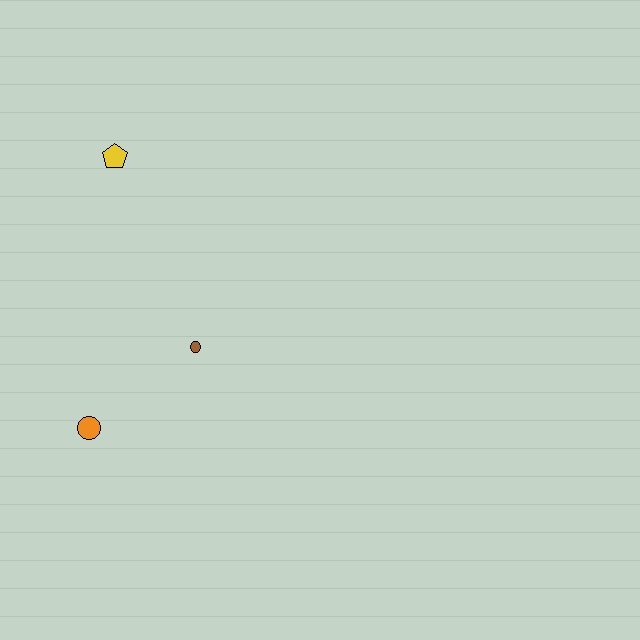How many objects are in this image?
There are 3 objects.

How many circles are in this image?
There are 2 circles.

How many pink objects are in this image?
There are no pink objects.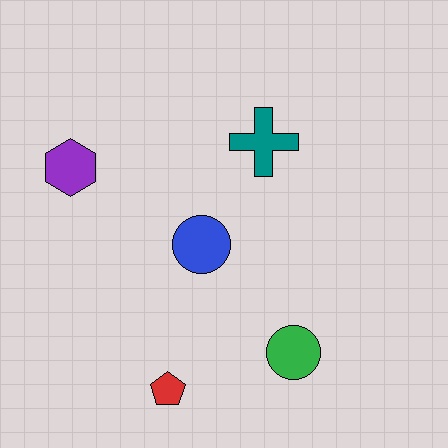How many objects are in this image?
There are 5 objects.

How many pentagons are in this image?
There is 1 pentagon.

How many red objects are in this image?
There is 1 red object.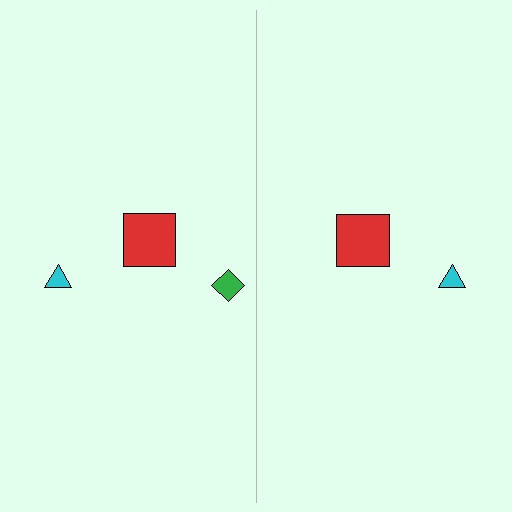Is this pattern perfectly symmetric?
No, the pattern is not perfectly symmetric. A green diamond is missing from the right side.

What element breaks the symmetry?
A green diamond is missing from the right side.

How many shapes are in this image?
There are 5 shapes in this image.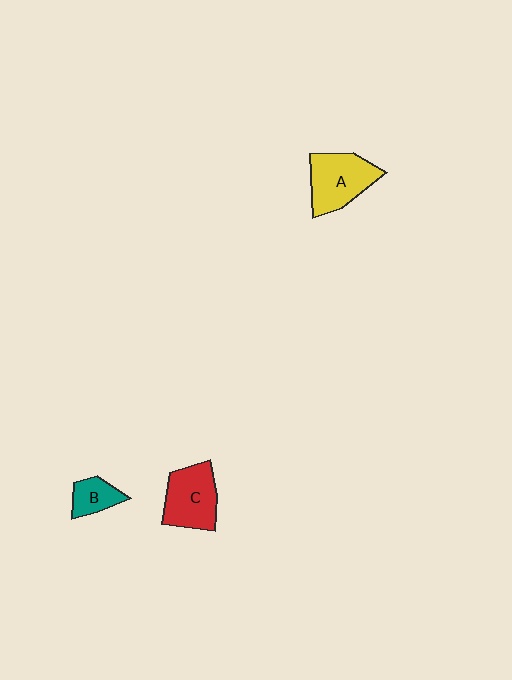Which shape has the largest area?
Shape A (yellow).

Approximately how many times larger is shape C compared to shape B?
Approximately 2.0 times.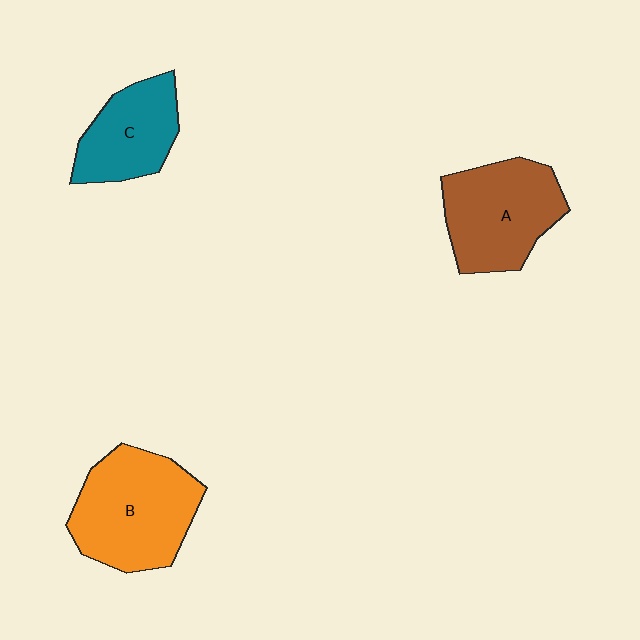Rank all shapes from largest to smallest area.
From largest to smallest: B (orange), A (brown), C (teal).